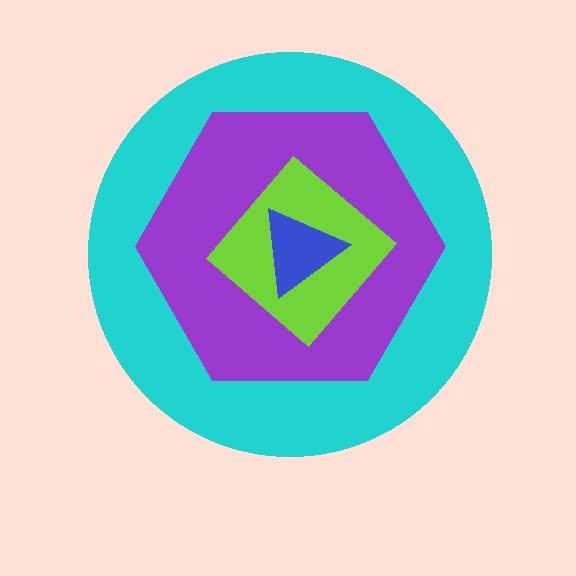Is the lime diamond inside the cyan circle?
Yes.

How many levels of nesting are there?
4.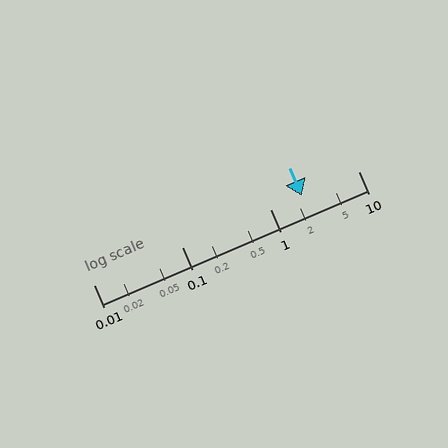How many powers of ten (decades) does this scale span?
The scale spans 3 decades, from 0.01 to 10.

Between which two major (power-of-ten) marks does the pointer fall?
The pointer is between 1 and 10.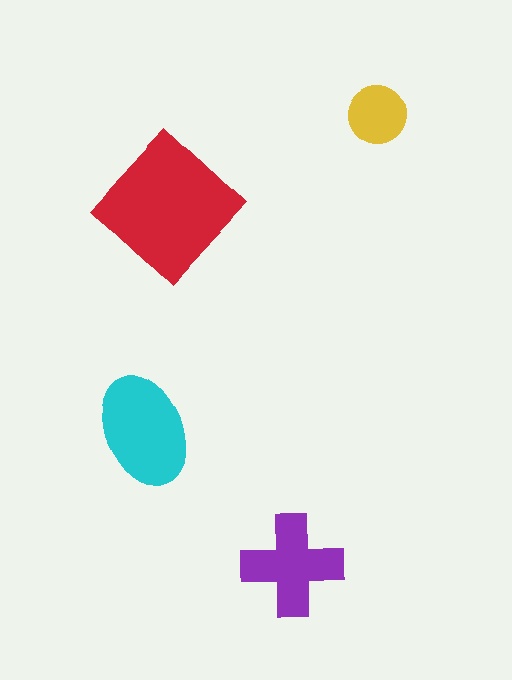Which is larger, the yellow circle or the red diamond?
The red diamond.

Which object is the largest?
The red diamond.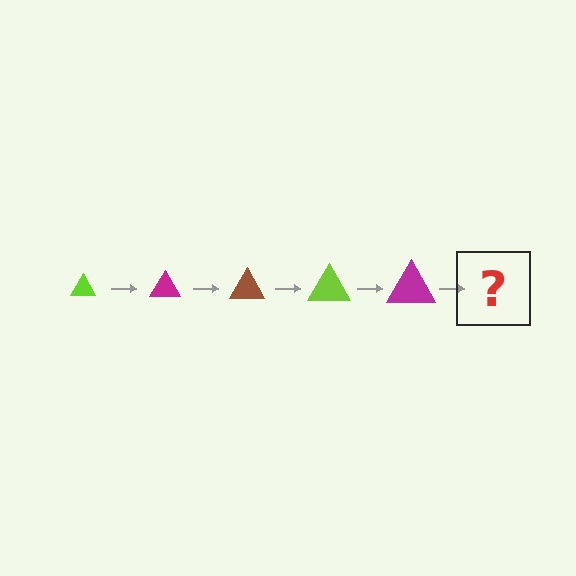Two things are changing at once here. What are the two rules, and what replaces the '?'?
The two rules are that the triangle grows larger each step and the color cycles through lime, magenta, and brown. The '?' should be a brown triangle, larger than the previous one.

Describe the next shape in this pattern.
It should be a brown triangle, larger than the previous one.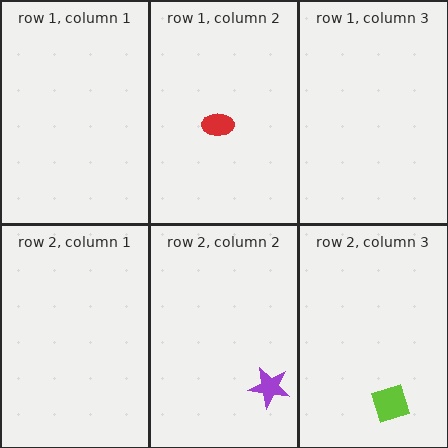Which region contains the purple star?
The row 2, column 2 region.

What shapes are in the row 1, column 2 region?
The red ellipse.